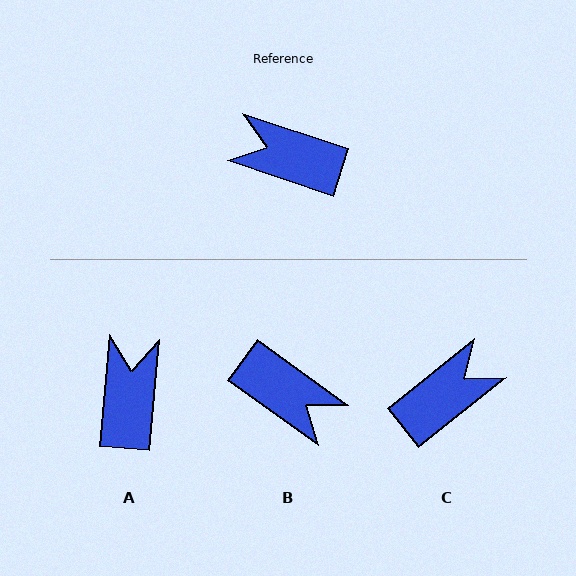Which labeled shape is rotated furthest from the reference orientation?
B, about 162 degrees away.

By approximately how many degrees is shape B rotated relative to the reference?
Approximately 162 degrees counter-clockwise.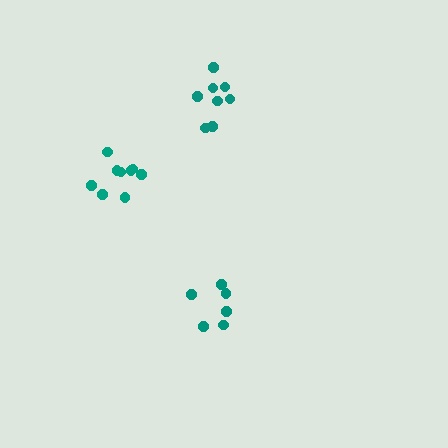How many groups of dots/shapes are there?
There are 3 groups.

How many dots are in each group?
Group 1: 8 dots, Group 2: 6 dots, Group 3: 9 dots (23 total).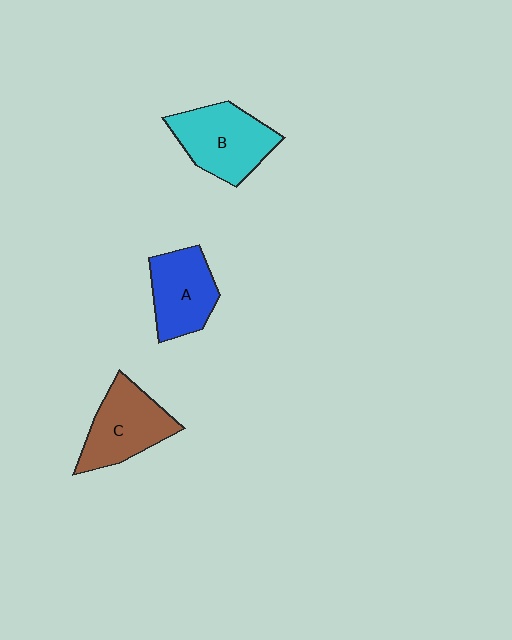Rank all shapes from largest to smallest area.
From largest to smallest: B (cyan), C (brown), A (blue).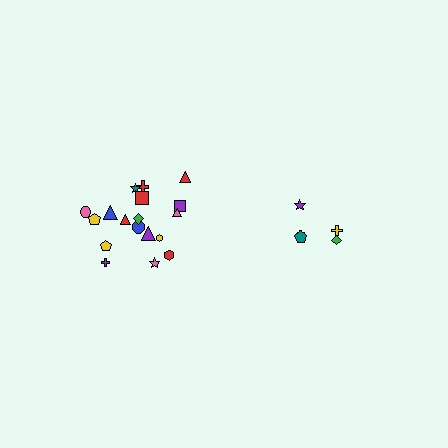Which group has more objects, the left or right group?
The left group.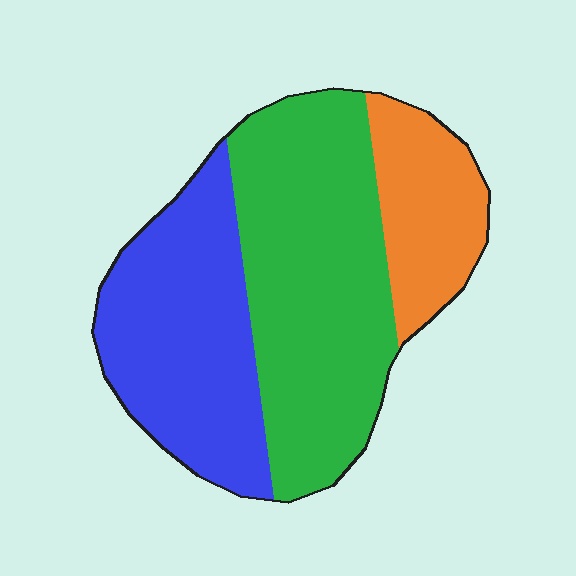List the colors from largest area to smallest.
From largest to smallest: green, blue, orange.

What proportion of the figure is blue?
Blue takes up about one third (1/3) of the figure.